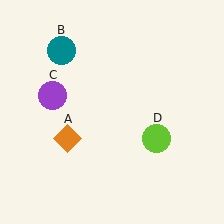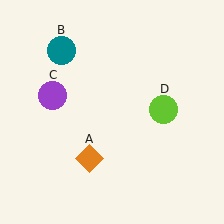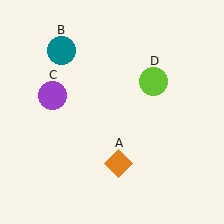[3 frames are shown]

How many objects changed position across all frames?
2 objects changed position: orange diamond (object A), lime circle (object D).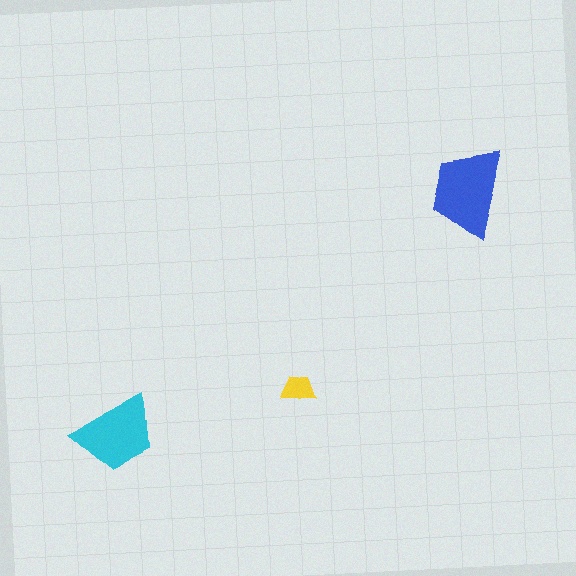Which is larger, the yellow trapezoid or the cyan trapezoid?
The cyan one.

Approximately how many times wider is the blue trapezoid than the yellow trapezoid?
About 2.5 times wider.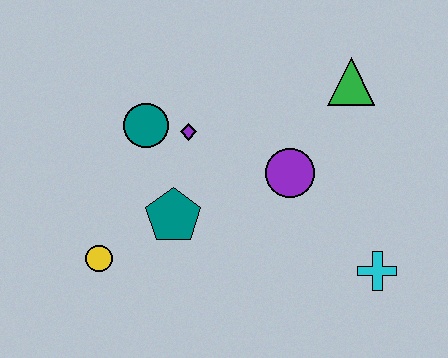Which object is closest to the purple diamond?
The teal circle is closest to the purple diamond.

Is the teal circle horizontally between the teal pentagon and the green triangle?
No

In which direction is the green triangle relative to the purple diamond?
The green triangle is to the right of the purple diamond.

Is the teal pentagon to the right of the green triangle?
No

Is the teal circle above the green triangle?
No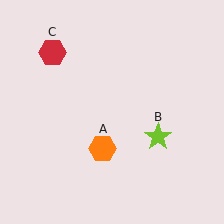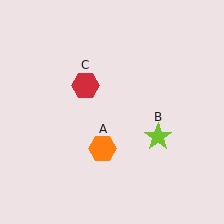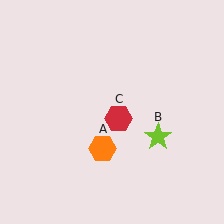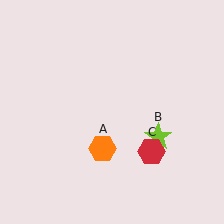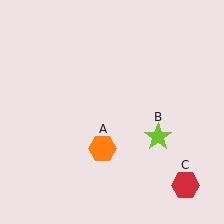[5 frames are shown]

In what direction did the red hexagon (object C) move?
The red hexagon (object C) moved down and to the right.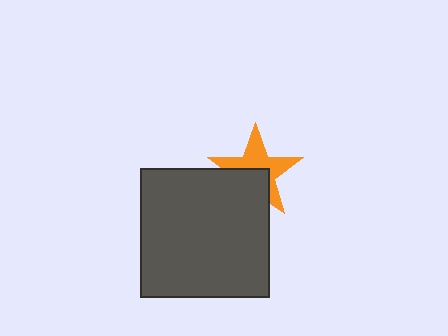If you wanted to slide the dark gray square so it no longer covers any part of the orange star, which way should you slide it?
Slide it down — that is the most direct way to separate the two shapes.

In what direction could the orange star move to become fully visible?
The orange star could move up. That would shift it out from behind the dark gray square entirely.